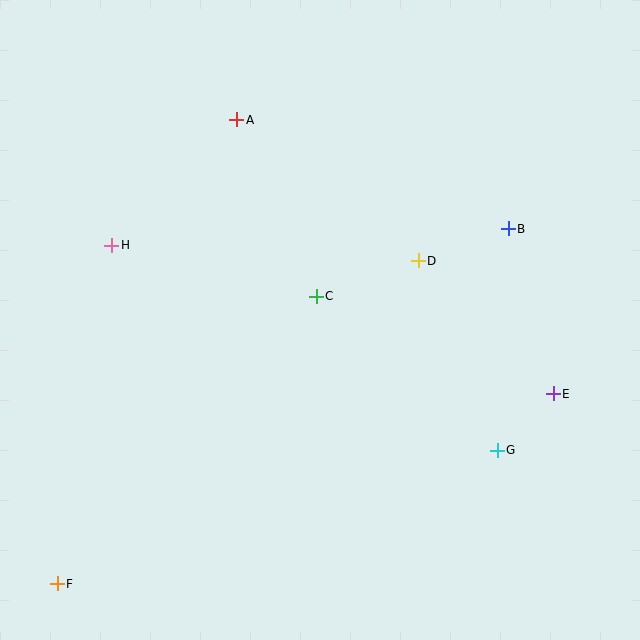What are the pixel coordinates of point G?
Point G is at (497, 450).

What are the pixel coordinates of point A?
Point A is at (237, 120).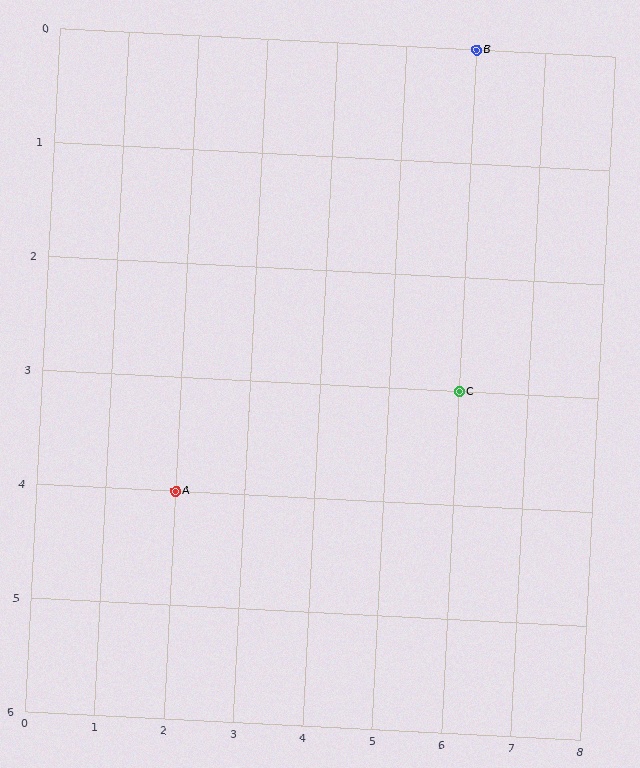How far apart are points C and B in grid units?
Points C and B are 3 rows apart.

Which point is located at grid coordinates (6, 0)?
Point B is at (6, 0).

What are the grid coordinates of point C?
Point C is at grid coordinates (6, 3).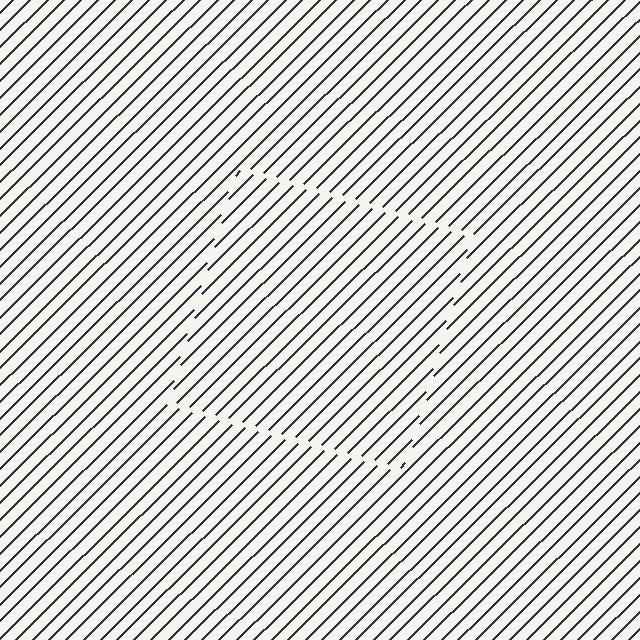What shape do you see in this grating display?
An illusory square. The interior of the shape contains the same grating, shifted by half a period — the contour is defined by the phase discontinuity where line-ends from the inner and outer gratings abut.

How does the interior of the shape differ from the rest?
The interior of the shape contains the same grating, shifted by half a period — the contour is defined by the phase discontinuity where line-ends from the inner and outer gratings abut.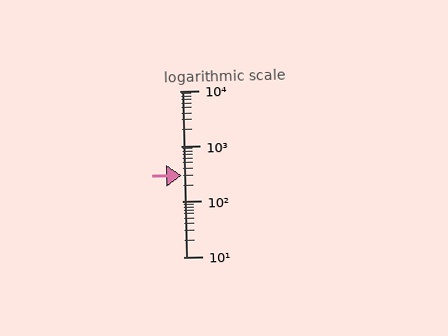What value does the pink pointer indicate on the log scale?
The pointer indicates approximately 300.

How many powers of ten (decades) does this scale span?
The scale spans 3 decades, from 10 to 10000.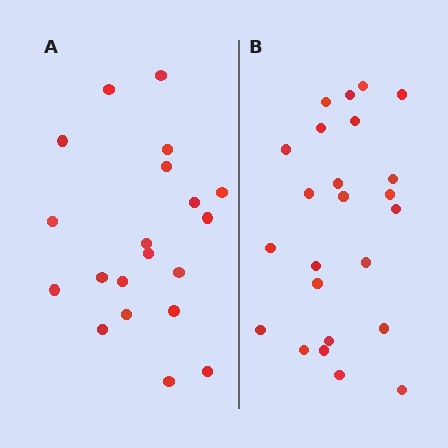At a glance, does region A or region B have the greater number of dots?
Region B (the right region) has more dots.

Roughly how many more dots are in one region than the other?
Region B has about 4 more dots than region A.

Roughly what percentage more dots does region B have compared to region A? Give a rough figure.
About 20% more.